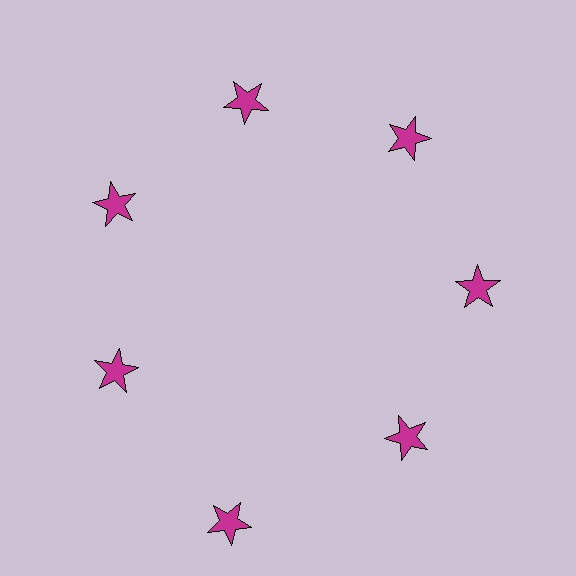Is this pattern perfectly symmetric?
No. The 7 magenta stars are arranged in a ring, but one element near the 6 o'clock position is pushed outward from the center, breaking the 7-fold rotational symmetry.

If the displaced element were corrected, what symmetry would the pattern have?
It would have 7-fold rotational symmetry — the pattern would map onto itself every 51 degrees.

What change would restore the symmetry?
The symmetry would be restored by moving it inward, back onto the ring so that all 7 stars sit at equal angles and equal distance from the center.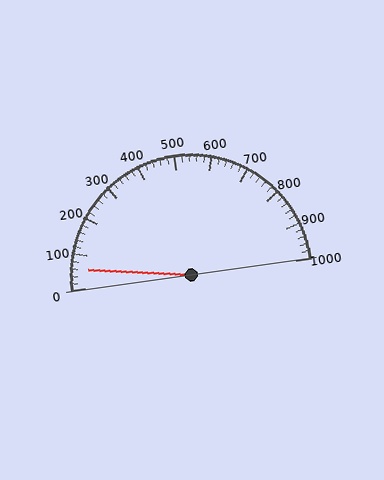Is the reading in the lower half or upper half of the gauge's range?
The reading is in the lower half of the range (0 to 1000).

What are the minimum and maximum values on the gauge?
The gauge ranges from 0 to 1000.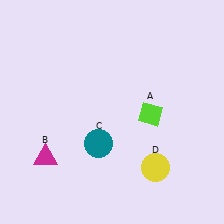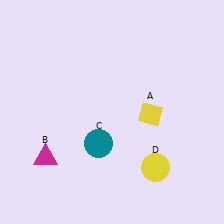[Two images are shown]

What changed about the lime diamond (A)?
In Image 1, A is lime. In Image 2, it changed to yellow.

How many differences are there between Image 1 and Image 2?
There is 1 difference between the two images.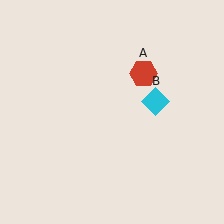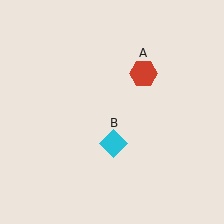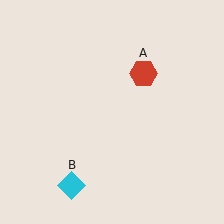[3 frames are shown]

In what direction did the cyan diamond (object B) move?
The cyan diamond (object B) moved down and to the left.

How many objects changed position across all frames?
1 object changed position: cyan diamond (object B).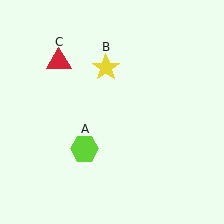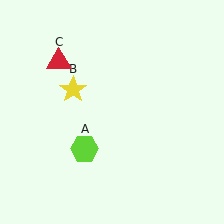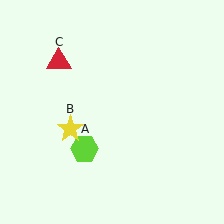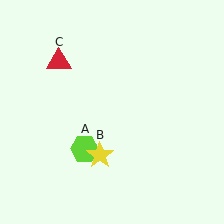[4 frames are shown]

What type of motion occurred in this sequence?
The yellow star (object B) rotated counterclockwise around the center of the scene.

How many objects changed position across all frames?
1 object changed position: yellow star (object B).